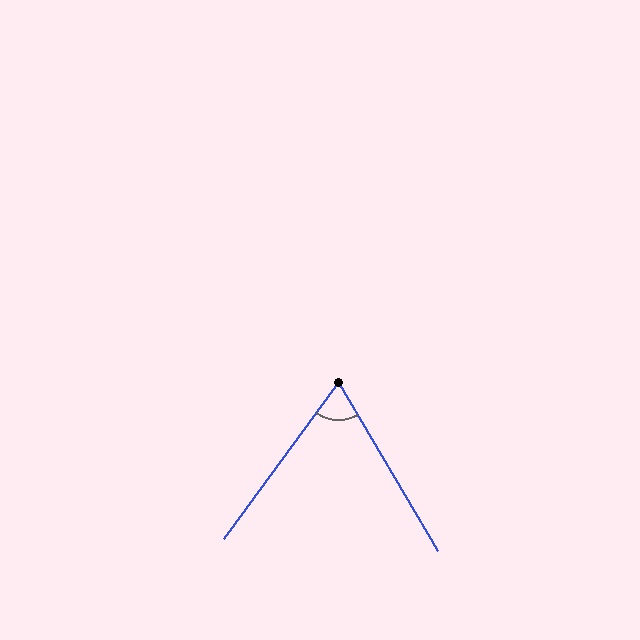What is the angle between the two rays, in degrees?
Approximately 67 degrees.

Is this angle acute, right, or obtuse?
It is acute.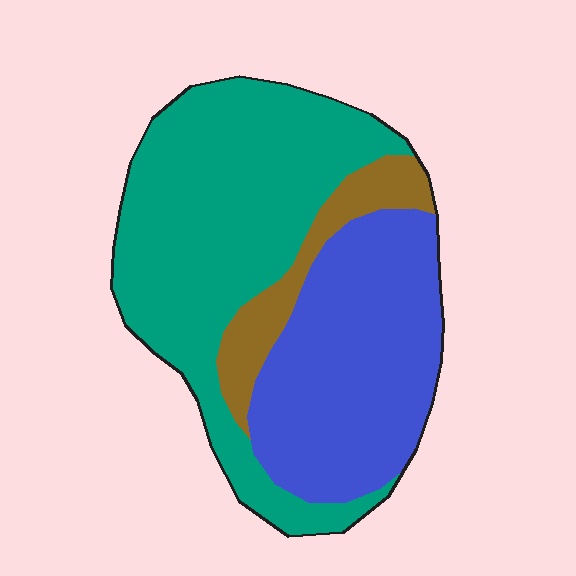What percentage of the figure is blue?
Blue covers 37% of the figure.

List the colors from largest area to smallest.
From largest to smallest: teal, blue, brown.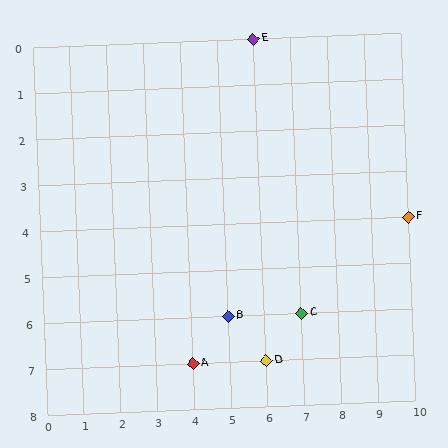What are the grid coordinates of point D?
Point D is at grid coordinates (6, 7).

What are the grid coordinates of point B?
Point B is at grid coordinates (5, 6).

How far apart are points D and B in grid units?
Points D and B are 1 column and 1 row apart (about 1.4 grid units diagonally).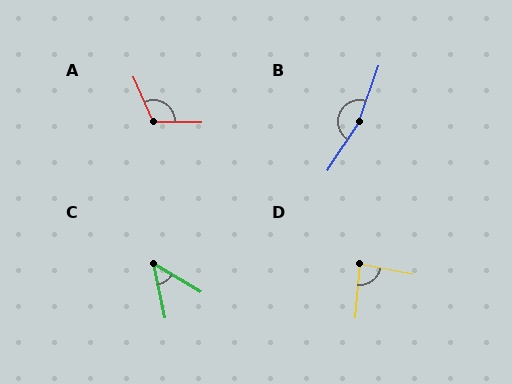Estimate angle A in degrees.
Approximately 114 degrees.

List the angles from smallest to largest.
C (47°), D (84°), A (114°), B (166°).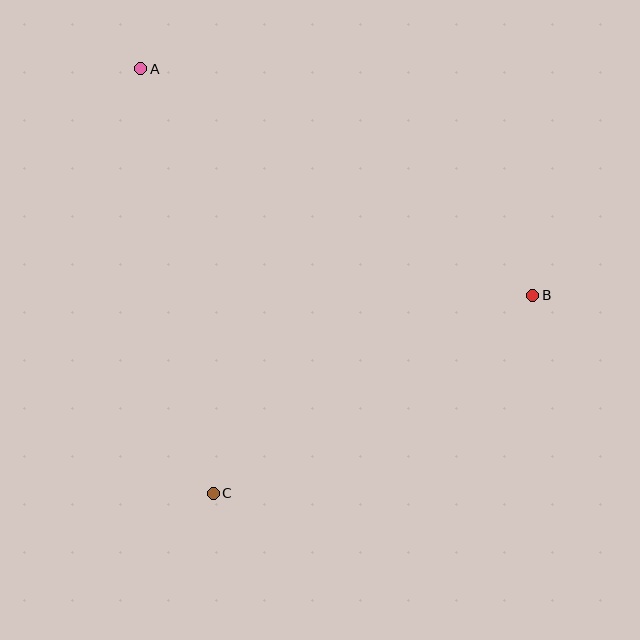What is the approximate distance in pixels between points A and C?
The distance between A and C is approximately 431 pixels.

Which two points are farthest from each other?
Points A and B are farthest from each other.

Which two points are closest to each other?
Points B and C are closest to each other.